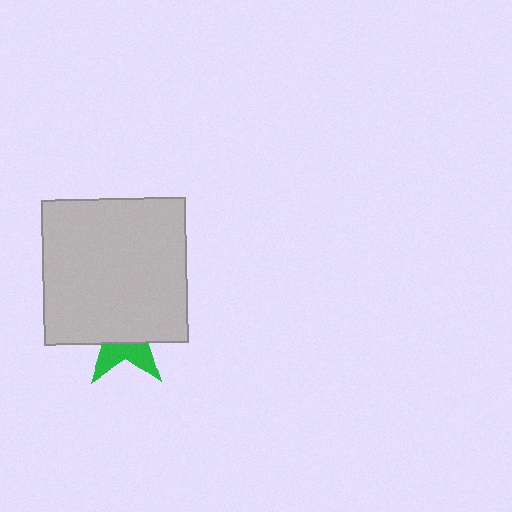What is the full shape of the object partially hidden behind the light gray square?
The partially hidden object is a green star.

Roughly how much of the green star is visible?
A small part of it is visible (roughly 34%).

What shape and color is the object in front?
The object in front is a light gray square.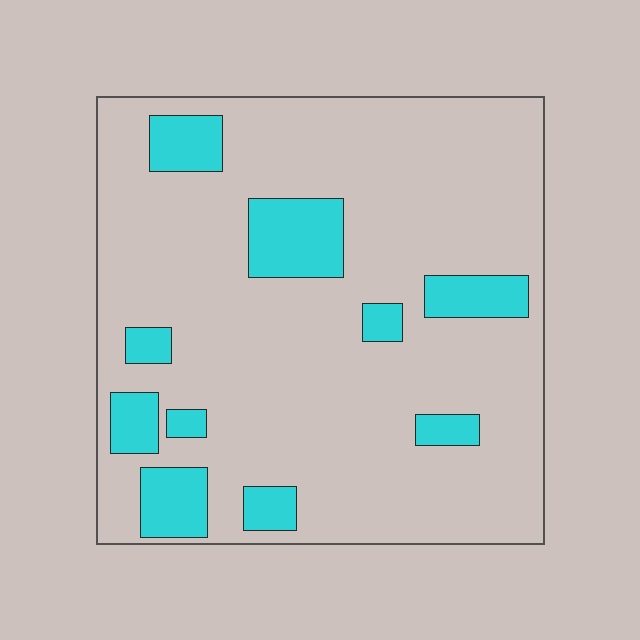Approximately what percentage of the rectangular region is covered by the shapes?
Approximately 15%.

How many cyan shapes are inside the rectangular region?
10.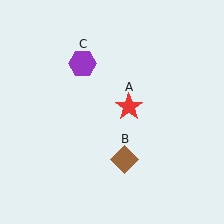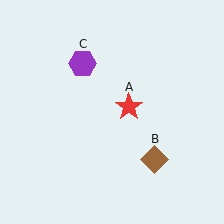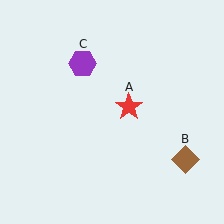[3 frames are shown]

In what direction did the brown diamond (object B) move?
The brown diamond (object B) moved right.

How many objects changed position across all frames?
1 object changed position: brown diamond (object B).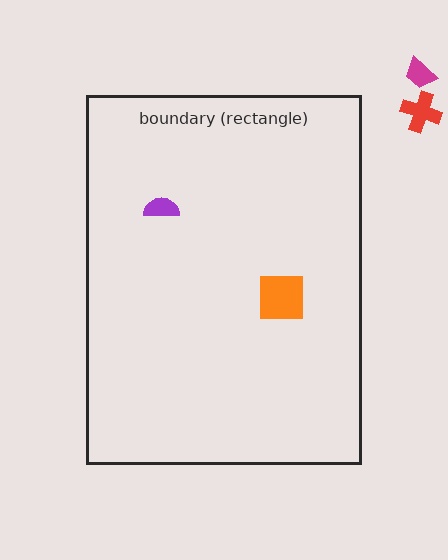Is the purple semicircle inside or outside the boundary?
Inside.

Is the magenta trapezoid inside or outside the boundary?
Outside.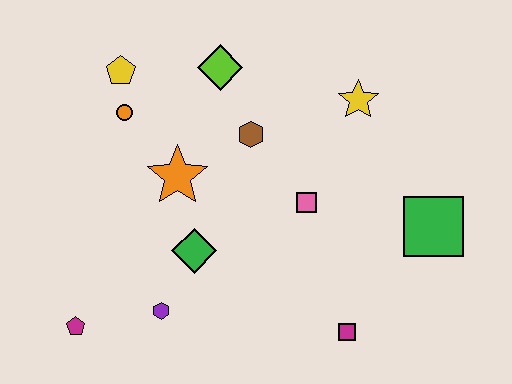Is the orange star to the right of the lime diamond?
No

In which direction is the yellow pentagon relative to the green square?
The yellow pentagon is to the left of the green square.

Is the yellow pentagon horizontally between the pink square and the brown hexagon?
No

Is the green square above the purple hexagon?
Yes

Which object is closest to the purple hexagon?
The green diamond is closest to the purple hexagon.